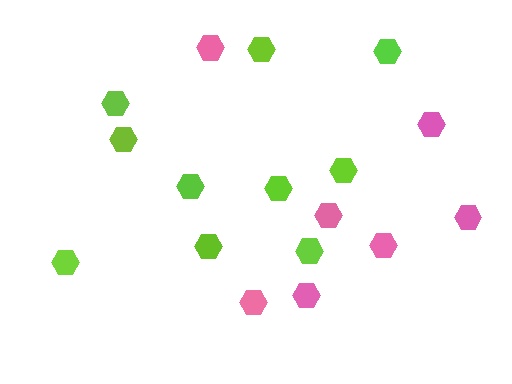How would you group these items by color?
There are 2 groups: one group of lime hexagons (10) and one group of pink hexagons (7).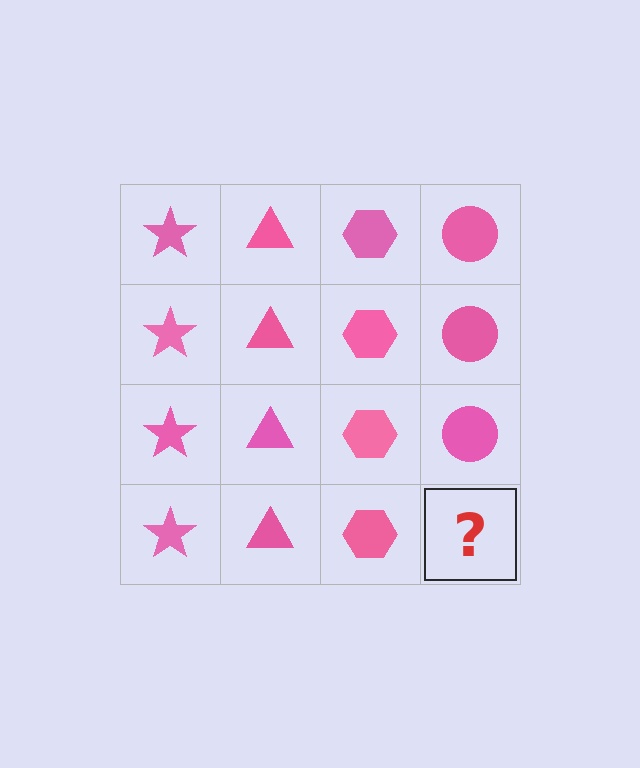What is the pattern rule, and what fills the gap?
The rule is that each column has a consistent shape. The gap should be filled with a pink circle.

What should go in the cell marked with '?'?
The missing cell should contain a pink circle.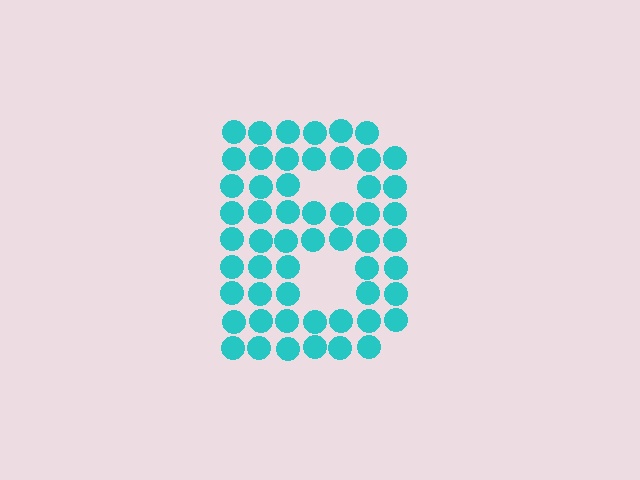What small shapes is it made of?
It is made of small circles.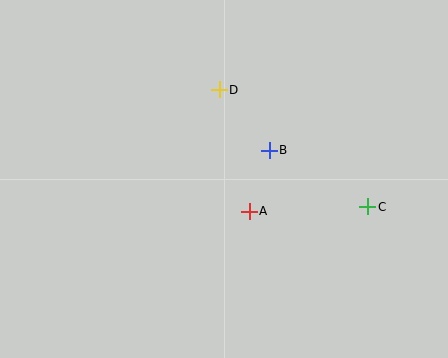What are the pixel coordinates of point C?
Point C is at (368, 207).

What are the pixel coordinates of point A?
Point A is at (249, 211).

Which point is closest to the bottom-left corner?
Point A is closest to the bottom-left corner.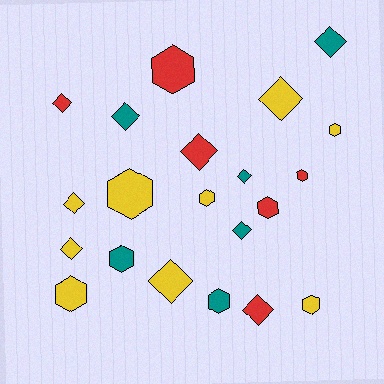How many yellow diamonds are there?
There are 4 yellow diamonds.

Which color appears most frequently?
Yellow, with 9 objects.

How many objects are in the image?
There are 21 objects.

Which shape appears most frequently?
Diamond, with 11 objects.